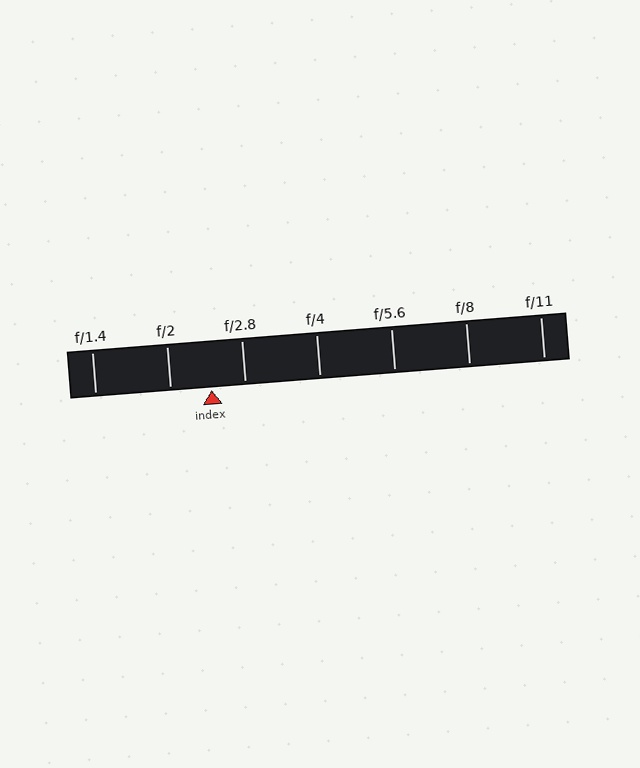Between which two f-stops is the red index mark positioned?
The index mark is between f/2 and f/2.8.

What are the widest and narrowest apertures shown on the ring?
The widest aperture shown is f/1.4 and the narrowest is f/11.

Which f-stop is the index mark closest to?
The index mark is closest to f/2.8.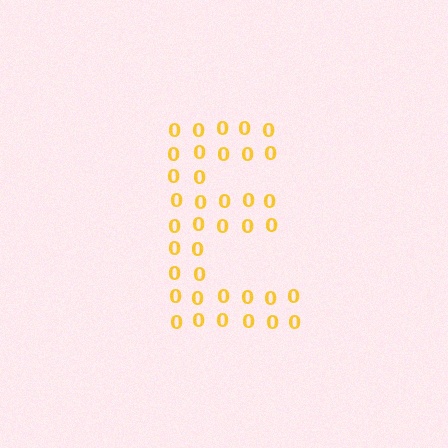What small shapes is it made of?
It is made of small digit 0's.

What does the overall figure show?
The overall figure shows the letter E.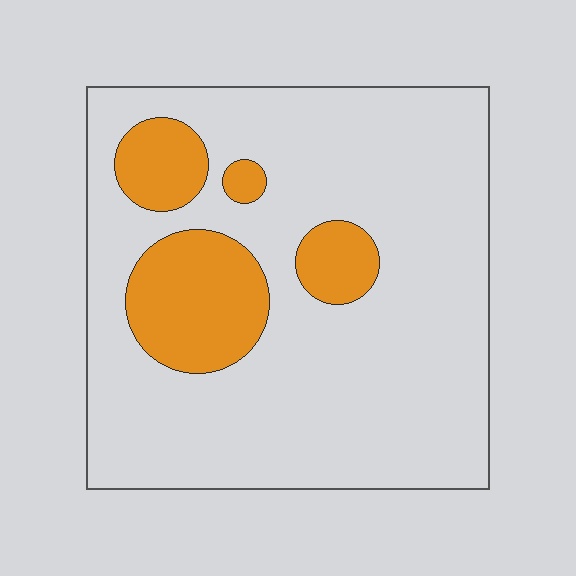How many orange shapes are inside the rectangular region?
4.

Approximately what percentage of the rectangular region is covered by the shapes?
Approximately 20%.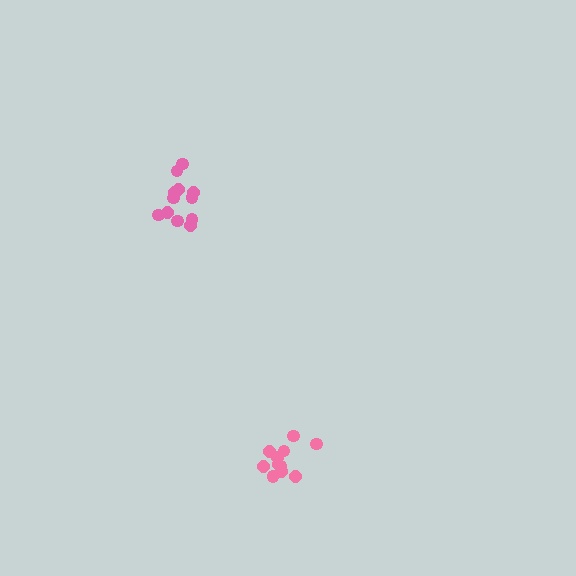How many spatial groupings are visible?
There are 2 spatial groupings.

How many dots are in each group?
Group 1: 13 dots, Group 2: 11 dots (24 total).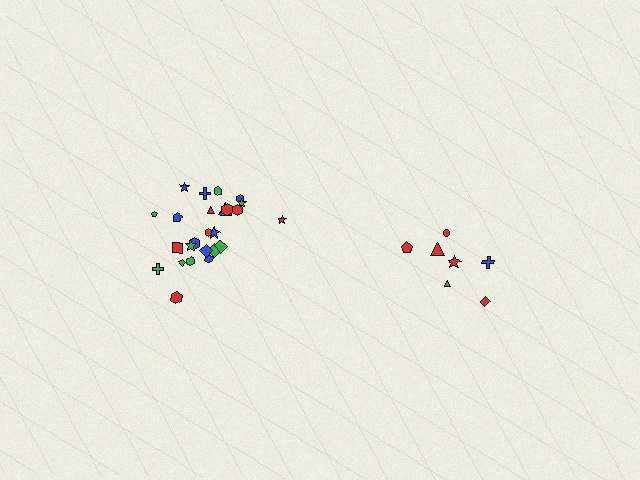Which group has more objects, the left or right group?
The left group.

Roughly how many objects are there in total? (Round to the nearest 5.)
Roughly 30 objects in total.